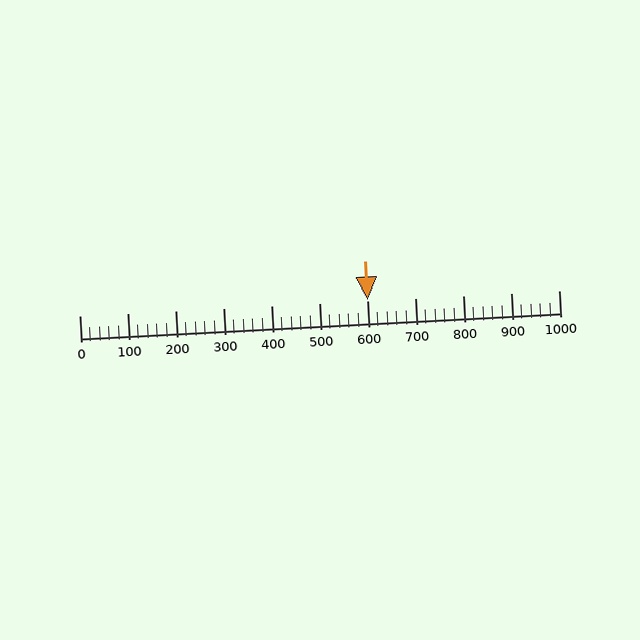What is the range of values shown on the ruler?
The ruler shows values from 0 to 1000.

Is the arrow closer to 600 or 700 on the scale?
The arrow is closer to 600.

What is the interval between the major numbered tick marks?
The major tick marks are spaced 100 units apart.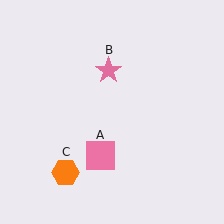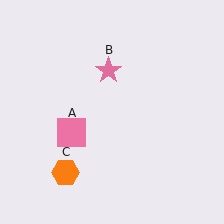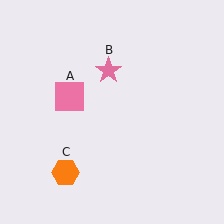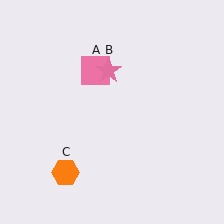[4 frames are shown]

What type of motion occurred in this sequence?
The pink square (object A) rotated clockwise around the center of the scene.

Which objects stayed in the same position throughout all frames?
Pink star (object B) and orange hexagon (object C) remained stationary.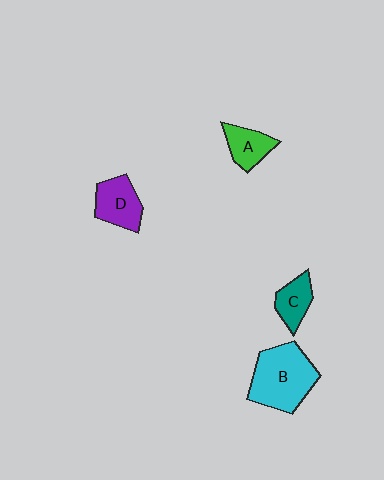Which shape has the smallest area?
Shape C (teal).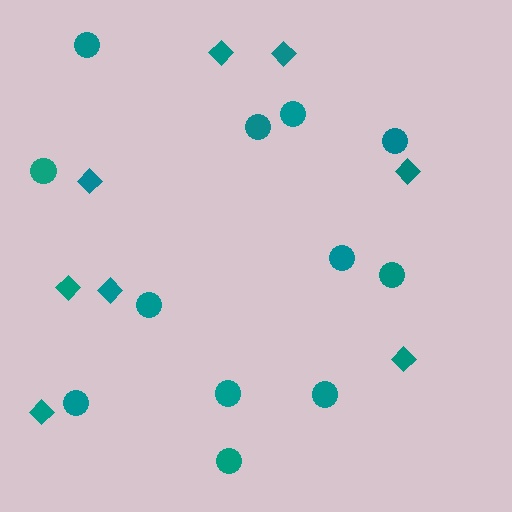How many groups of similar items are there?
There are 2 groups: one group of diamonds (8) and one group of circles (12).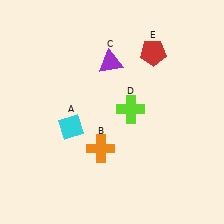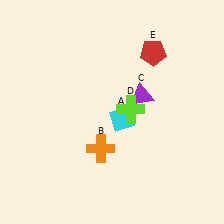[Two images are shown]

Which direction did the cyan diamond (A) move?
The cyan diamond (A) moved right.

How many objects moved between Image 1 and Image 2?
2 objects moved between the two images.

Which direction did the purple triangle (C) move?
The purple triangle (C) moved down.